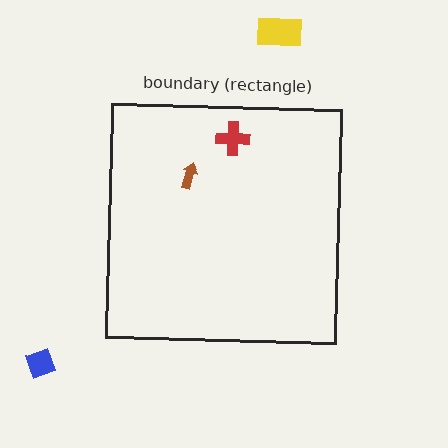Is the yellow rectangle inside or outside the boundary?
Outside.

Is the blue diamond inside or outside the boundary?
Outside.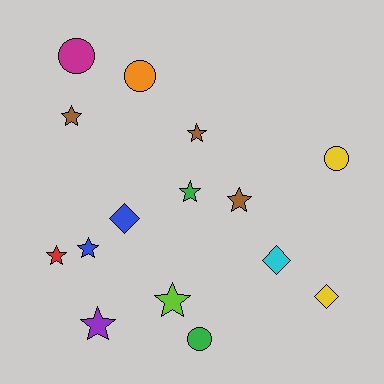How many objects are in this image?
There are 15 objects.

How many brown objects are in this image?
There are 3 brown objects.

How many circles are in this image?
There are 4 circles.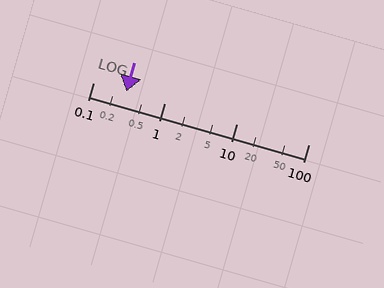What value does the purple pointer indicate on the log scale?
The pointer indicates approximately 0.29.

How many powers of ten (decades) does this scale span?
The scale spans 3 decades, from 0.1 to 100.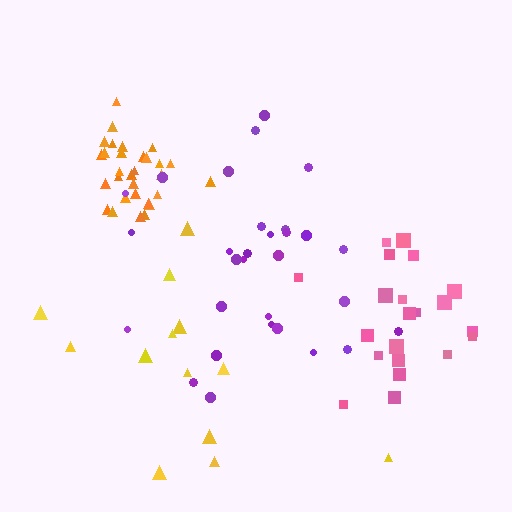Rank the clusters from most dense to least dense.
orange, pink, purple, yellow.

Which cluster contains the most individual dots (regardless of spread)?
Orange (30).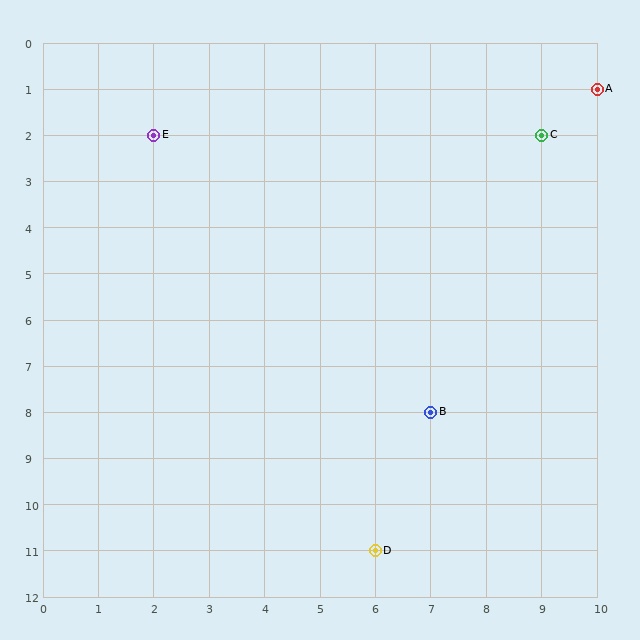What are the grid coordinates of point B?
Point B is at grid coordinates (7, 8).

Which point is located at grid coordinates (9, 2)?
Point C is at (9, 2).